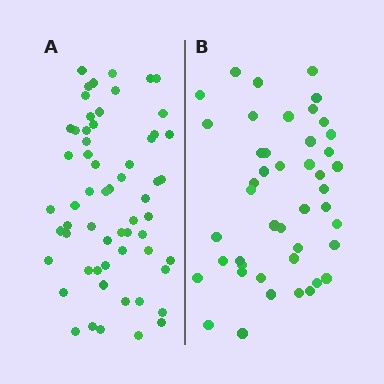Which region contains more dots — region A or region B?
Region A (the left region) has more dots.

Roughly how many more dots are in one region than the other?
Region A has approximately 15 more dots than region B.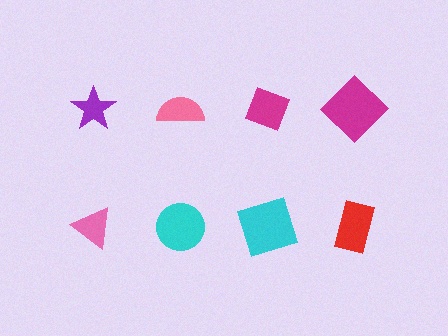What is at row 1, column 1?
A purple star.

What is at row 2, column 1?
A pink triangle.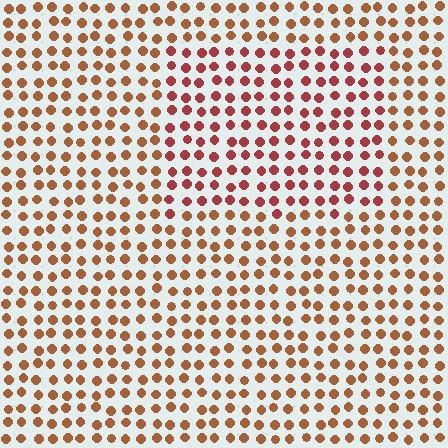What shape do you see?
I see a rectangle.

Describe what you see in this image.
The image is filled with small brown elements in a uniform arrangement. A rectangle-shaped region is visible where the elements are tinted to a slightly different hue, forming a subtle color boundary.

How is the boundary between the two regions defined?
The boundary is defined purely by a slight shift in hue (about 27 degrees). Spacing, size, and orientation are identical on both sides.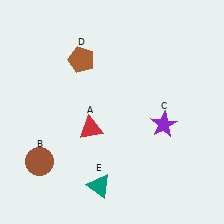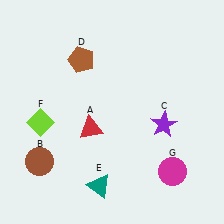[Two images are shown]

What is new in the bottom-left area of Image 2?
A lime diamond (F) was added in the bottom-left area of Image 2.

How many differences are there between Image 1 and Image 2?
There are 2 differences between the two images.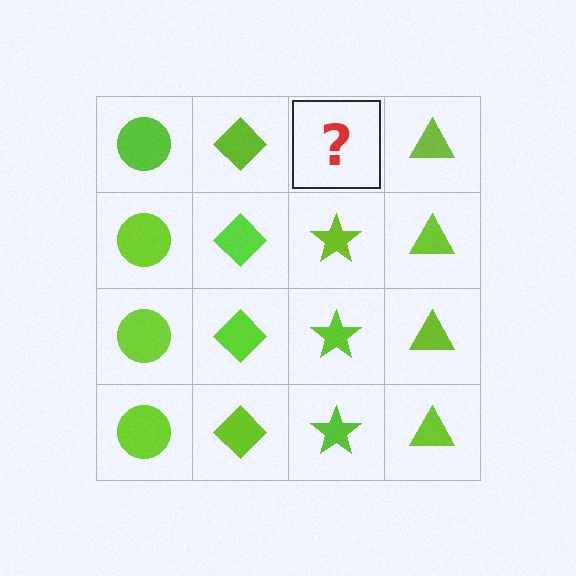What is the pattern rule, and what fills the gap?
The rule is that each column has a consistent shape. The gap should be filled with a lime star.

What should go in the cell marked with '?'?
The missing cell should contain a lime star.